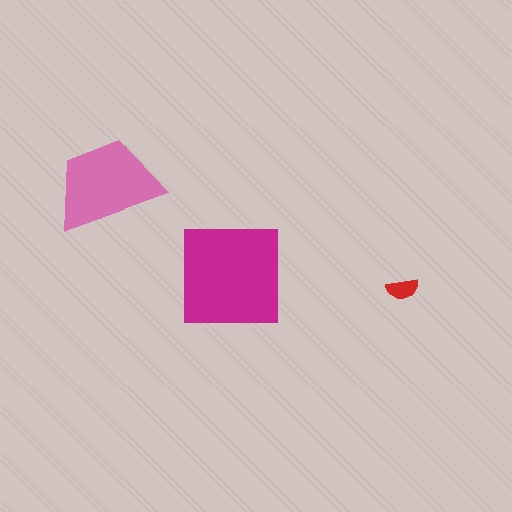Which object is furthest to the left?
The pink trapezoid is leftmost.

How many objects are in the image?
There are 3 objects in the image.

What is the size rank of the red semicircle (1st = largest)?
3rd.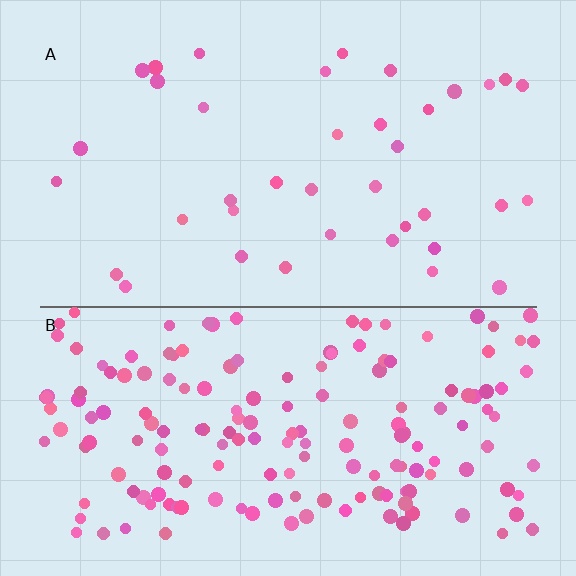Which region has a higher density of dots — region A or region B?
B (the bottom).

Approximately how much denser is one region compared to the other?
Approximately 4.5× — region B over region A.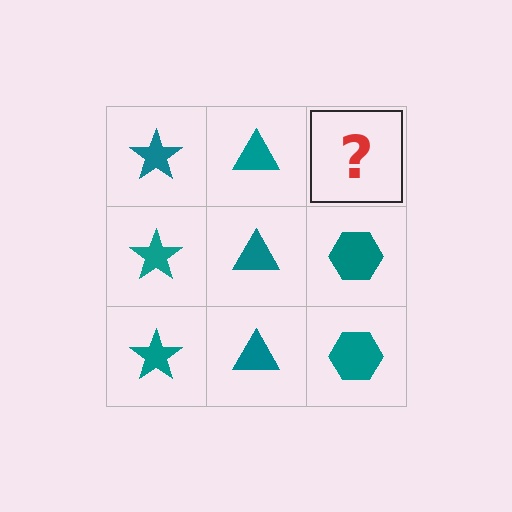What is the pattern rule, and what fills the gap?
The rule is that each column has a consistent shape. The gap should be filled with a teal hexagon.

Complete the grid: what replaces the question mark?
The question mark should be replaced with a teal hexagon.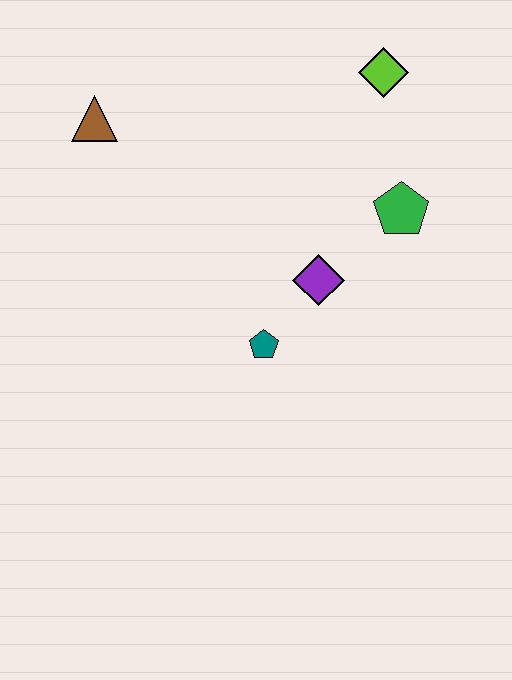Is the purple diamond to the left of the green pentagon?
Yes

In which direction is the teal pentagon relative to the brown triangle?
The teal pentagon is below the brown triangle.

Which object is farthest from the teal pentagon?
The lime diamond is farthest from the teal pentagon.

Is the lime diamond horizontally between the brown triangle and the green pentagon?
Yes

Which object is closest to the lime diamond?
The green pentagon is closest to the lime diamond.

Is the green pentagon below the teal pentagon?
No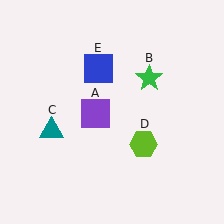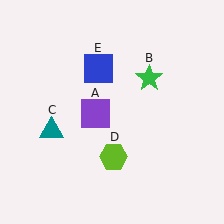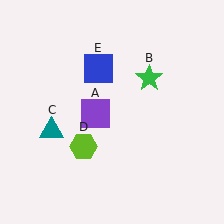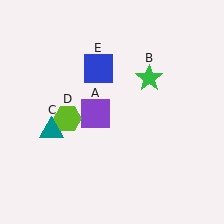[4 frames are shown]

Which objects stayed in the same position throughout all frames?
Purple square (object A) and green star (object B) and teal triangle (object C) and blue square (object E) remained stationary.